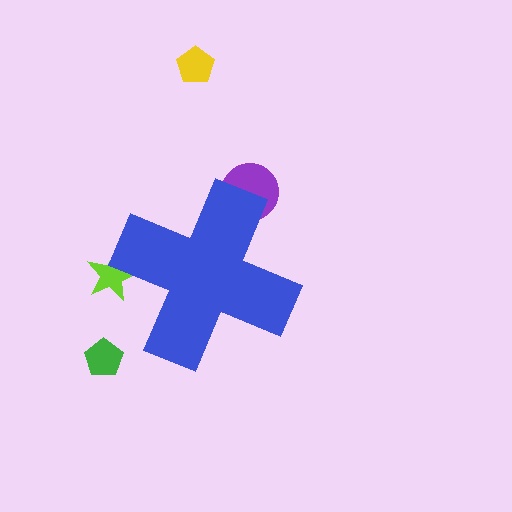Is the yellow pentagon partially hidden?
No, the yellow pentagon is fully visible.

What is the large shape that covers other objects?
A blue cross.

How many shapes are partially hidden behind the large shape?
2 shapes are partially hidden.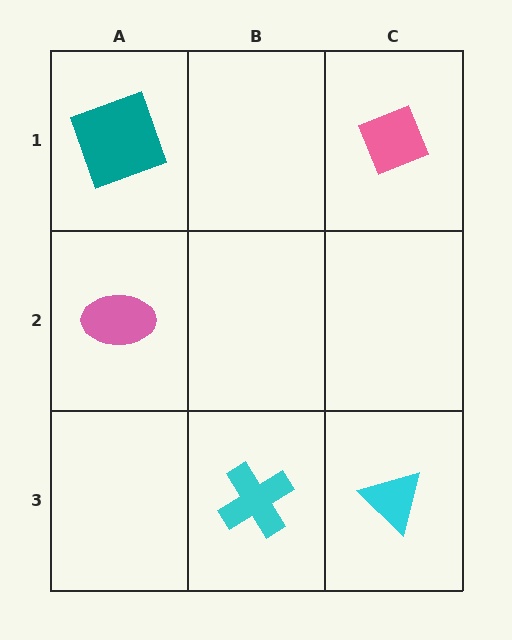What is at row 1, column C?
A pink diamond.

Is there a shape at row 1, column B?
No, that cell is empty.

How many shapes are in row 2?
1 shape.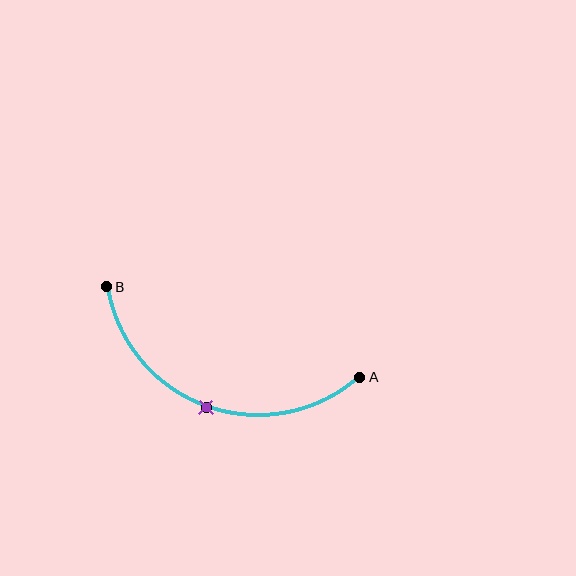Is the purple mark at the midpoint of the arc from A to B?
Yes. The purple mark lies on the arc at equal arc-length from both A and B — it is the arc midpoint.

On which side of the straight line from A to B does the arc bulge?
The arc bulges below the straight line connecting A and B.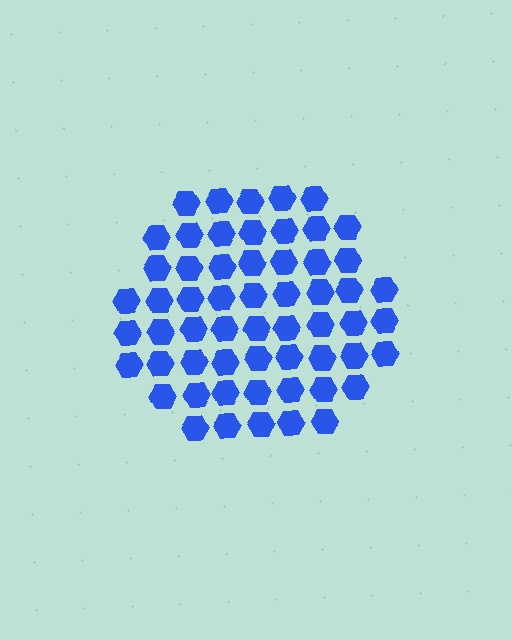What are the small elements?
The small elements are hexagons.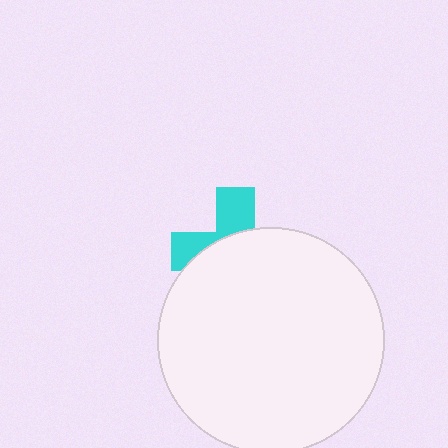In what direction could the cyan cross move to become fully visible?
The cyan cross could move up. That would shift it out from behind the white circle entirely.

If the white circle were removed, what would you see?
You would see the complete cyan cross.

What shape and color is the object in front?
The object in front is a white circle.